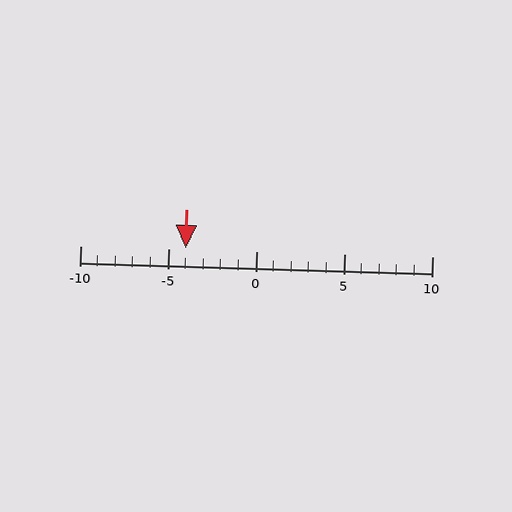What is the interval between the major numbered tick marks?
The major tick marks are spaced 5 units apart.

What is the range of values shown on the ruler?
The ruler shows values from -10 to 10.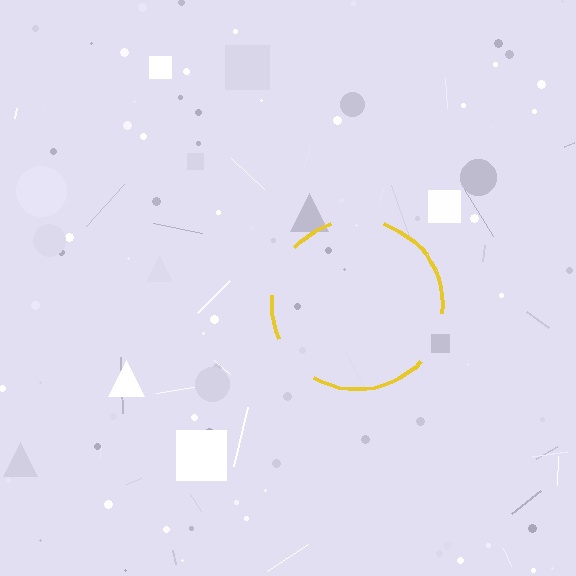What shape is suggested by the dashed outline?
The dashed outline suggests a circle.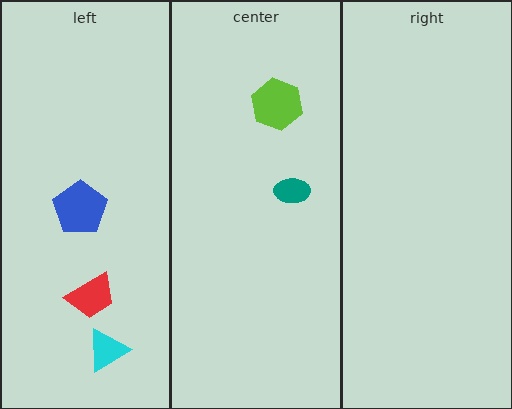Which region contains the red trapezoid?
The left region.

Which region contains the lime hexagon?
The center region.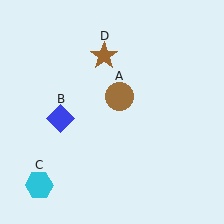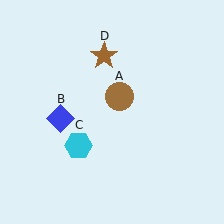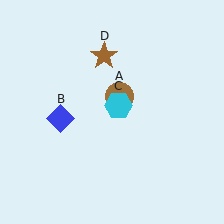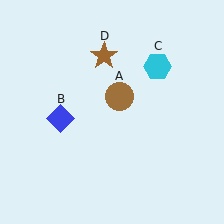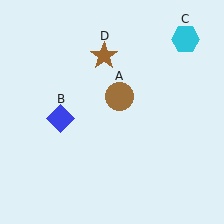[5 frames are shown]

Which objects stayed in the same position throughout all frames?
Brown circle (object A) and blue diamond (object B) and brown star (object D) remained stationary.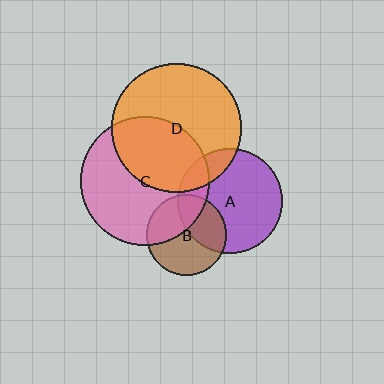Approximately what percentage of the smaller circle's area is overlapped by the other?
Approximately 20%.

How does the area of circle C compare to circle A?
Approximately 1.5 times.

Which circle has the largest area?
Circle D (orange).